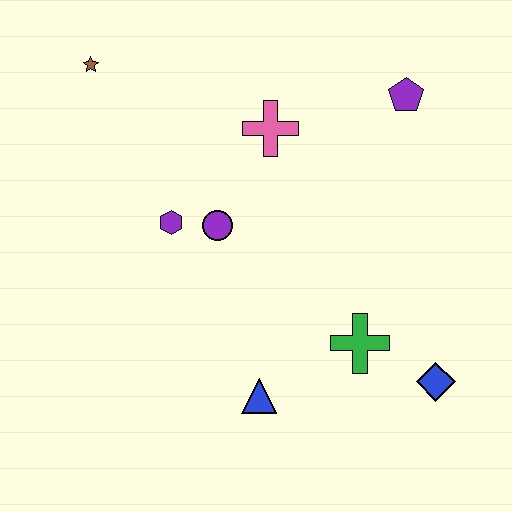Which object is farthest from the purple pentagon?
The blue triangle is farthest from the purple pentagon.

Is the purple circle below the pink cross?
Yes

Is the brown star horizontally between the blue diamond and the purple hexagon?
No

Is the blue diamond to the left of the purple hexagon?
No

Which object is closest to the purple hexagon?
The purple circle is closest to the purple hexagon.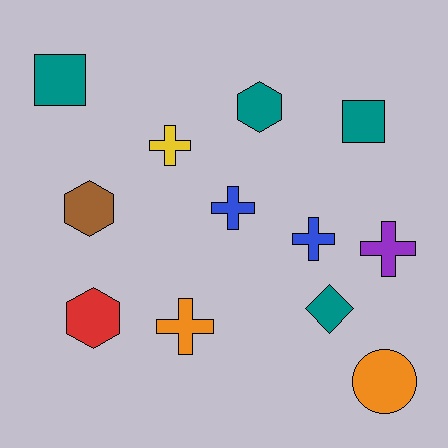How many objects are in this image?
There are 12 objects.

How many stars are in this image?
There are no stars.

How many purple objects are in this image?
There is 1 purple object.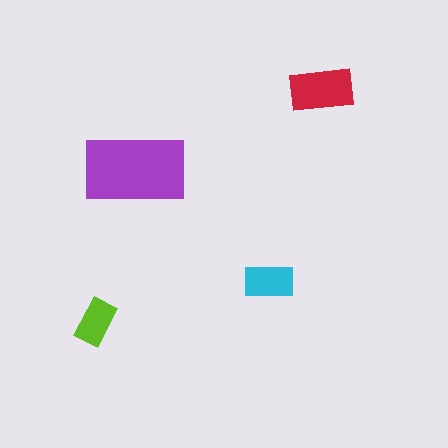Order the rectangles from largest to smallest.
the purple one, the red one, the cyan one, the lime one.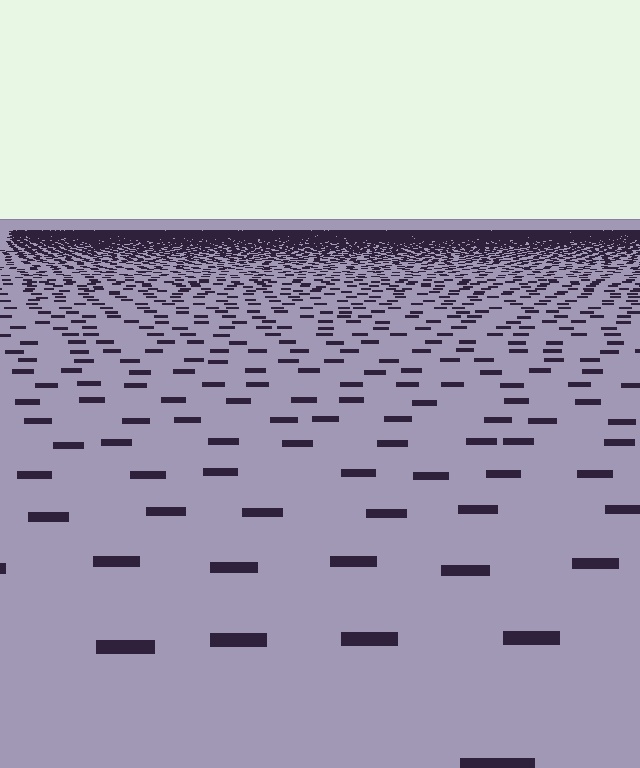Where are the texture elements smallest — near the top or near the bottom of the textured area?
Near the top.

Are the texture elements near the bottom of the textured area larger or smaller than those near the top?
Larger. Near the bottom, elements are closer to the viewer and appear at a bigger on-screen size.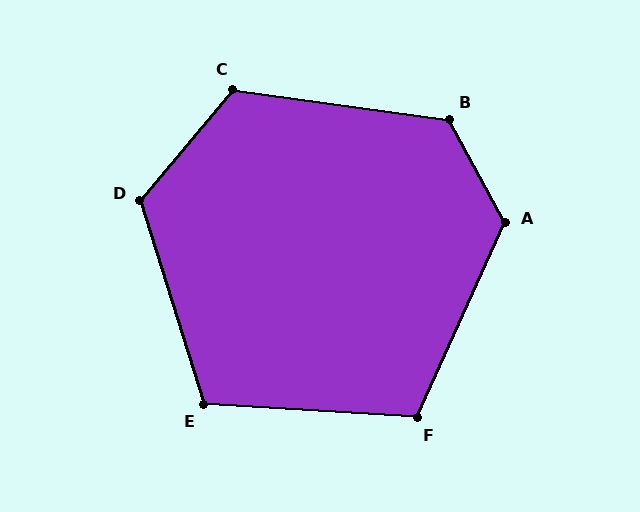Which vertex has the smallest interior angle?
E, at approximately 111 degrees.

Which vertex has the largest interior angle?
A, at approximately 127 degrees.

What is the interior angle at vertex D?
Approximately 123 degrees (obtuse).